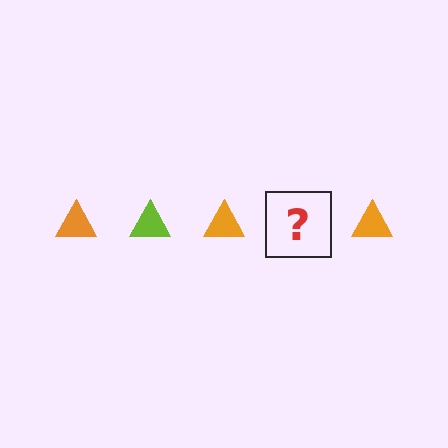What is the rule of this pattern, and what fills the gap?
The rule is that the pattern cycles through orange, lime triangles. The gap should be filled with a lime triangle.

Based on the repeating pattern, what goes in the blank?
The blank should be a lime triangle.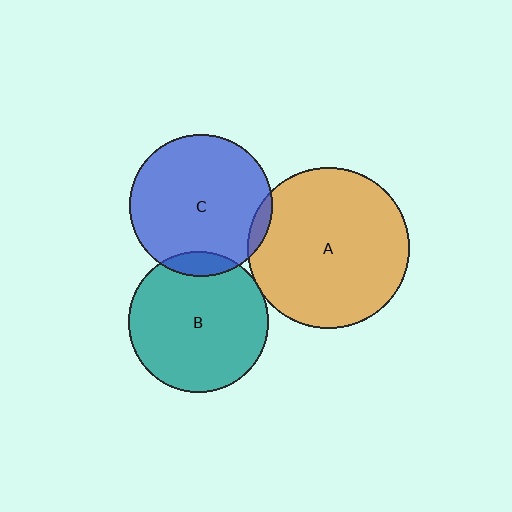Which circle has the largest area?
Circle A (orange).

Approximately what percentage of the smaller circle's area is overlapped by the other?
Approximately 5%.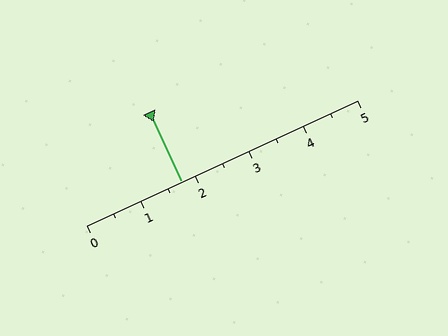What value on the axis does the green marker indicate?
The marker indicates approximately 1.8.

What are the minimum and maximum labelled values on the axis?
The axis runs from 0 to 5.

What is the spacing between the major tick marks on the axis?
The major ticks are spaced 1 apart.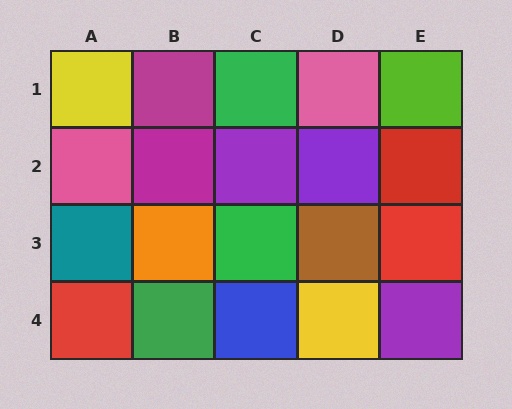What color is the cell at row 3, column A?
Teal.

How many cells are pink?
2 cells are pink.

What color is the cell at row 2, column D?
Purple.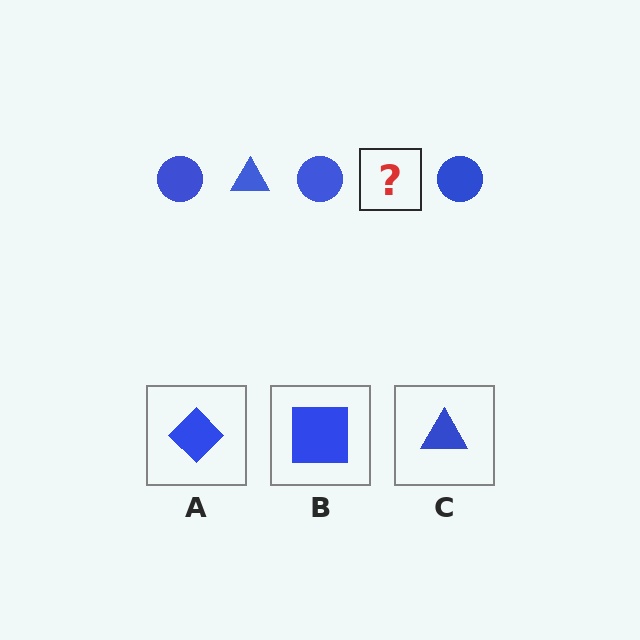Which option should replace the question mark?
Option C.